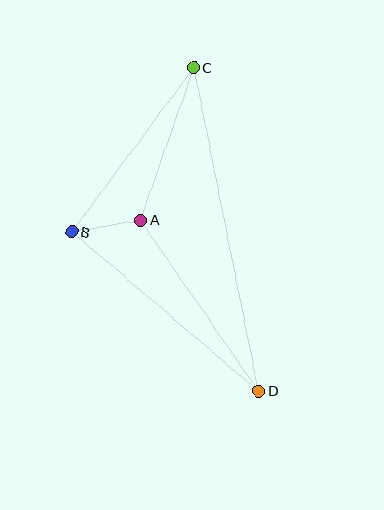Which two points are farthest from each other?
Points C and D are farthest from each other.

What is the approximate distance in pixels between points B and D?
The distance between B and D is approximately 245 pixels.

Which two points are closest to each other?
Points A and B are closest to each other.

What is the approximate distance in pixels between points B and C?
The distance between B and C is approximately 204 pixels.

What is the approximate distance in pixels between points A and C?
The distance between A and C is approximately 162 pixels.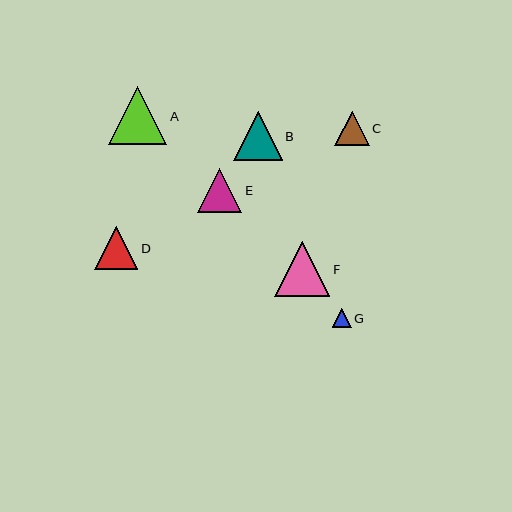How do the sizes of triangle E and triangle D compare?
Triangle E and triangle D are approximately the same size.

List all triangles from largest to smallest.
From largest to smallest: A, F, B, E, D, C, G.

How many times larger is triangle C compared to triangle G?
Triangle C is approximately 1.8 times the size of triangle G.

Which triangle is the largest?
Triangle A is the largest with a size of approximately 58 pixels.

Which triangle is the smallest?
Triangle G is the smallest with a size of approximately 19 pixels.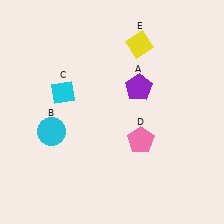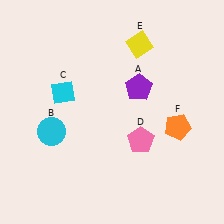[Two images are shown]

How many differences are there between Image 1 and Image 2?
There is 1 difference between the two images.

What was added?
An orange pentagon (F) was added in Image 2.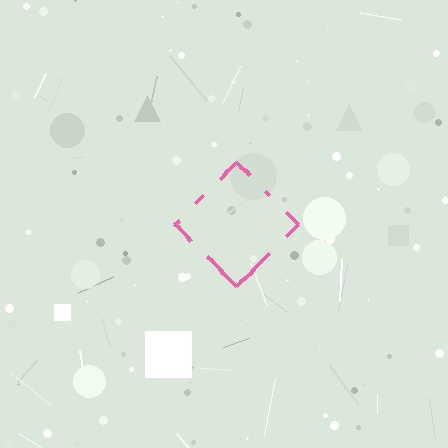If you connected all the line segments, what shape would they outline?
They would outline a diamond.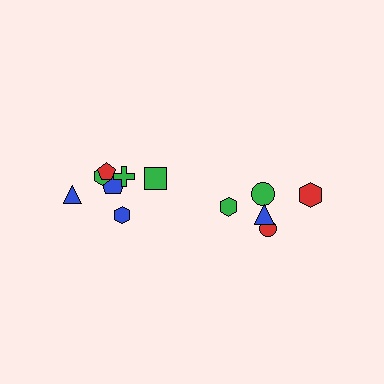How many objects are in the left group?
There are 7 objects.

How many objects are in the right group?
There are 5 objects.